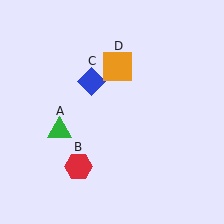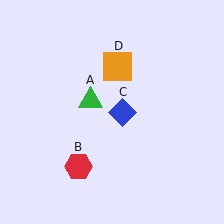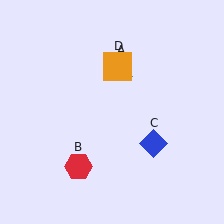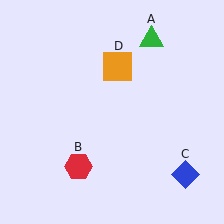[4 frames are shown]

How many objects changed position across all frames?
2 objects changed position: green triangle (object A), blue diamond (object C).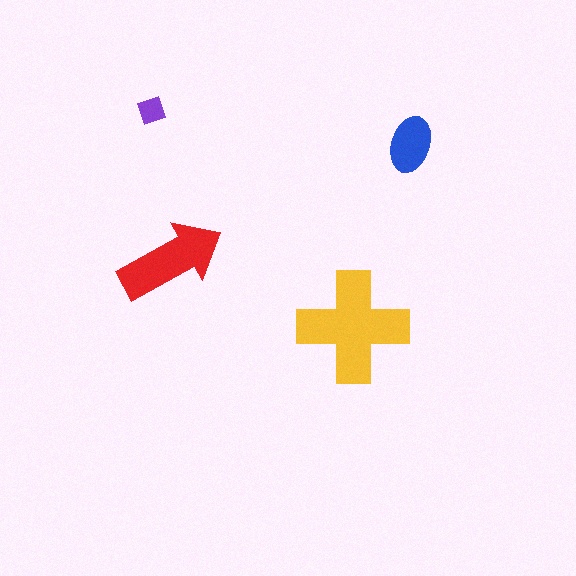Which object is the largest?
The yellow cross.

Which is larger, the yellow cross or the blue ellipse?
The yellow cross.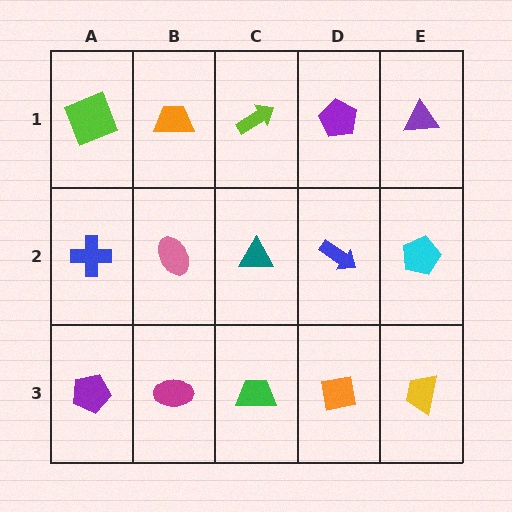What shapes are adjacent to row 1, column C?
A teal triangle (row 2, column C), an orange trapezoid (row 1, column B), a purple pentagon (row 1, column D).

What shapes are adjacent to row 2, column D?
A purple pentagon (row 1, column D), an orange square (row 3, column D), a teal triangle (row 2, column C), a cyan pentagon (row 2, column E).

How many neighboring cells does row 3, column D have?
3.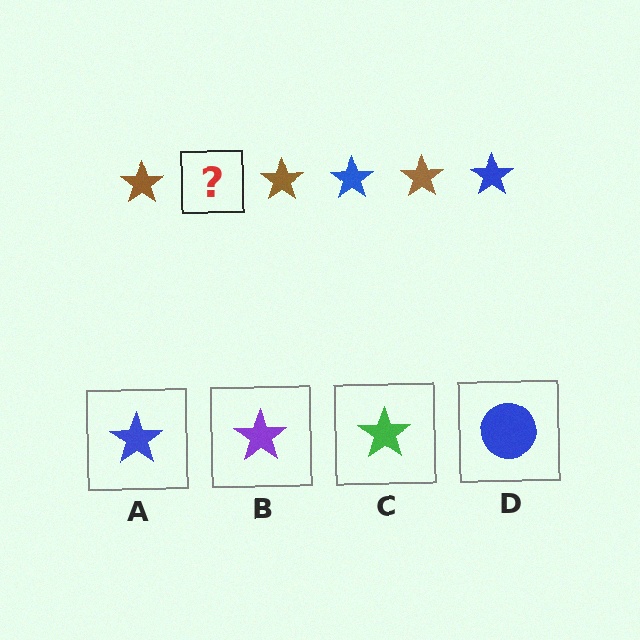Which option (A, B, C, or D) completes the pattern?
A.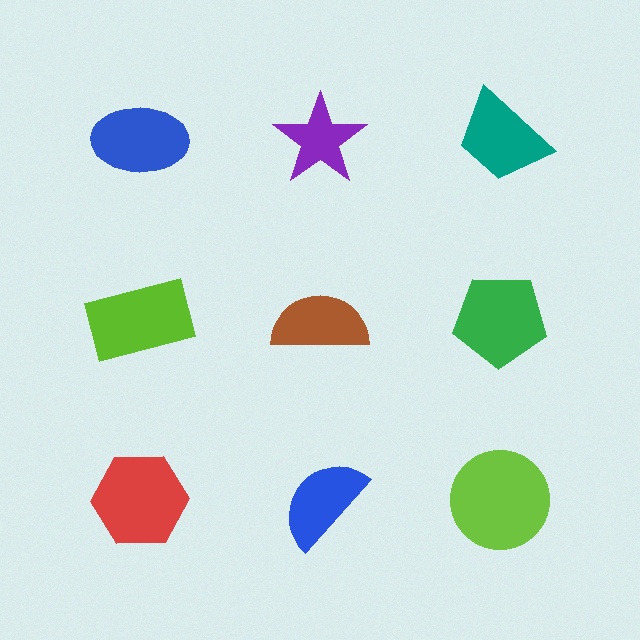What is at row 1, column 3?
A teal trapezoid.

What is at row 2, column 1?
A lime rectangle.